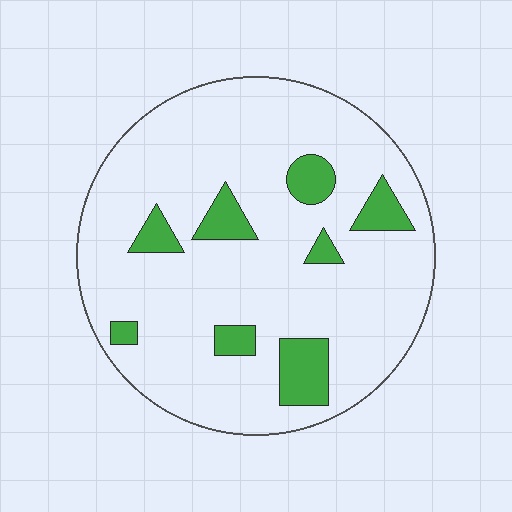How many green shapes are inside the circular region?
8.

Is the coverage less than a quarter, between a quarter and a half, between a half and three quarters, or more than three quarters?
Less than a quarter.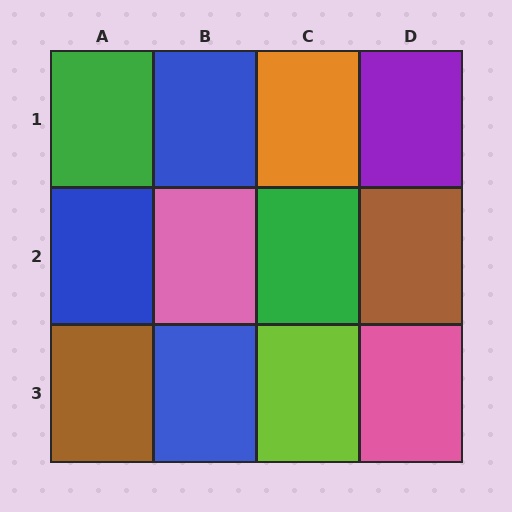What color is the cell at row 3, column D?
Pink.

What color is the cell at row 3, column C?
Lime.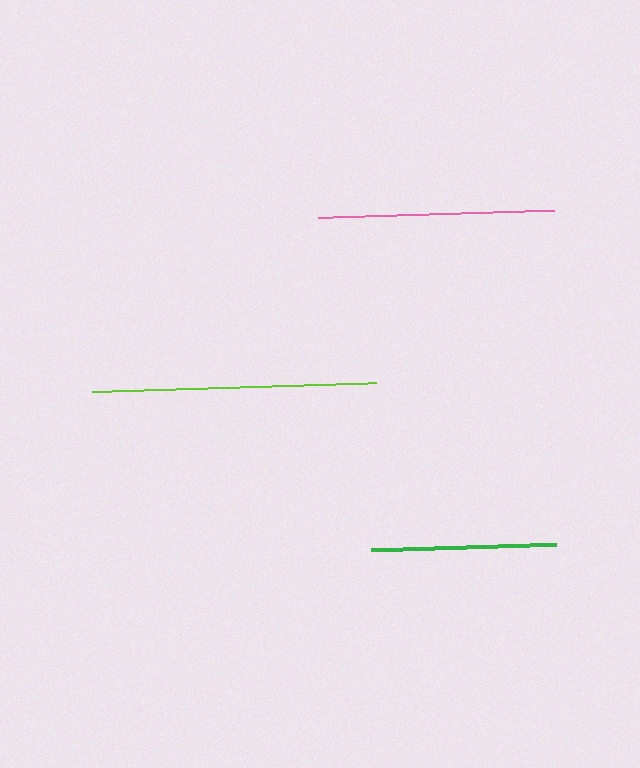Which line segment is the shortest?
The green line is the shortest at approximately 186 pixels.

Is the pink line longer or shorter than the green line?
The pink line is longer than the green line.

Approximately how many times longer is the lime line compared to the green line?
The lime line is approximately 1.5 times the length of the green line.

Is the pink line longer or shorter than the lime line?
The lime line is longer than the pink line.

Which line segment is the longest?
The lime line is the longest at approximately 284 pixels.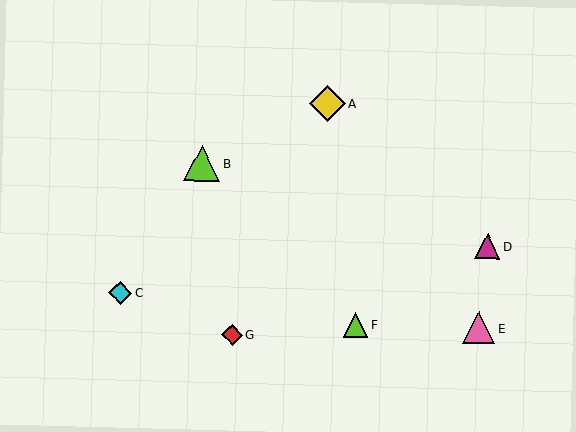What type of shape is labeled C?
Shape C is a cyan diamond.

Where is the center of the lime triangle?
The center of the lime triangle is at (202, 163).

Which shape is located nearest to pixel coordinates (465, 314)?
The pink triangle (labeled E) at (479, 328) is nearest to that location.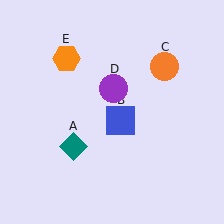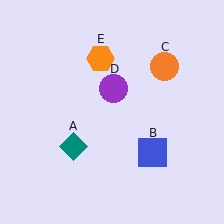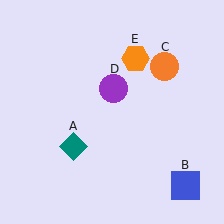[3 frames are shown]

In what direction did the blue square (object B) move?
The blue square (object B) moved down and to the right.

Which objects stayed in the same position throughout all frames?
Teal diamond (object A) and orange circle (object C) and purple circle (object D) remained stationary.